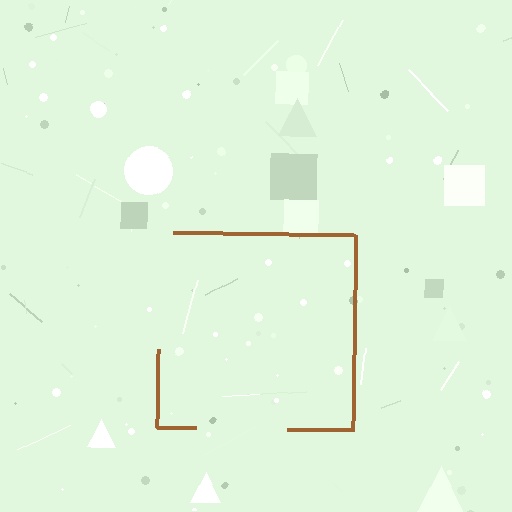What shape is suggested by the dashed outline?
The dashed outline suggests a square.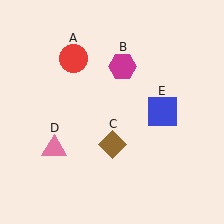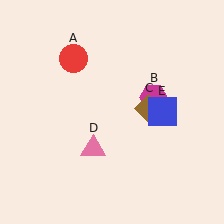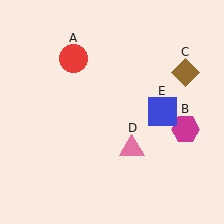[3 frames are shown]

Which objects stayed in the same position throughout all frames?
Red circle (object A) and blue square (object E) remained stationary.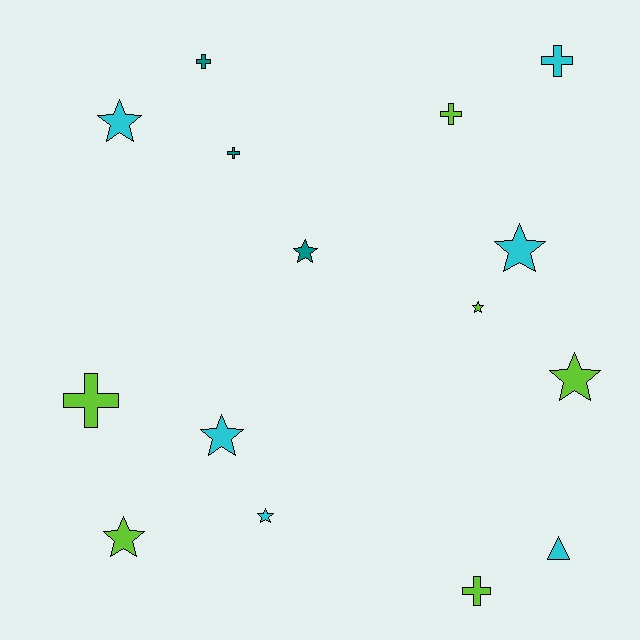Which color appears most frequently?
Lime, with 6 objects.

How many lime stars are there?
There are 3 lime stars.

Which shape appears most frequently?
Star, with 8 objects.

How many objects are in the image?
There are 15 objects.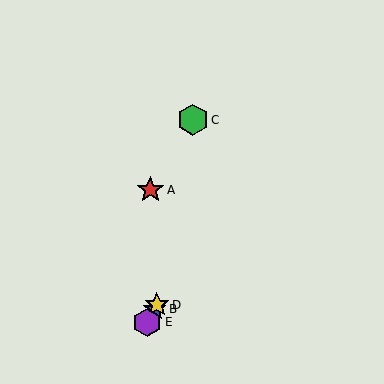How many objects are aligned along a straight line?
3 objects (B, D, E) are aligned along a straight line.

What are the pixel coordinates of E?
Object E is at (147, 322).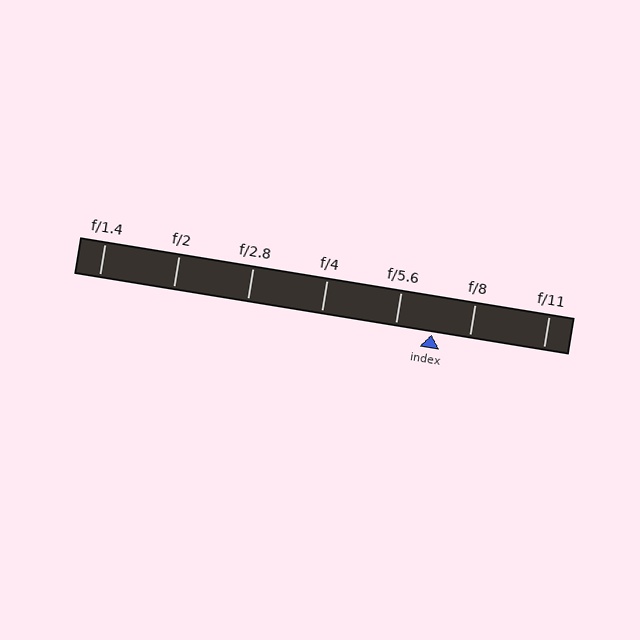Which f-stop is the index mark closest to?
The index mark is closest to f/8.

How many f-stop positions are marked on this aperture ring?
There are 7 f-stop positions marked.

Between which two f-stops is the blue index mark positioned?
The index mark is between f/5.6 and f/8.